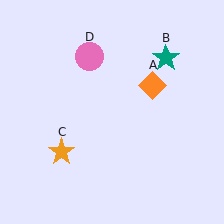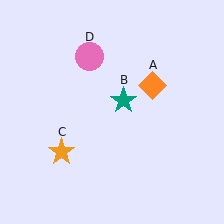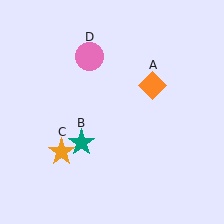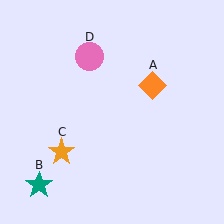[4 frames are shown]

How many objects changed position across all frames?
1 object changed position: teal star (object B).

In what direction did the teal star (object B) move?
The teal star (object B) moved down and to the left.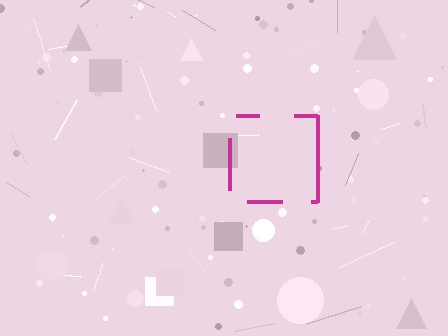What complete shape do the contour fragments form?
The contour fragments form a square.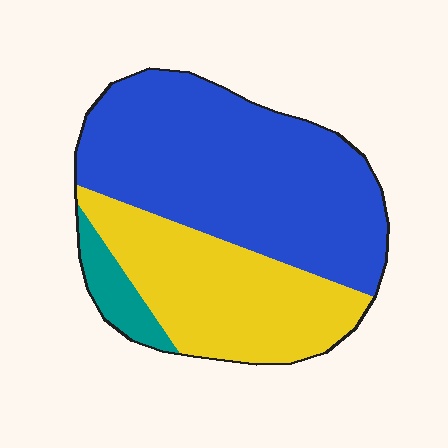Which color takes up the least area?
Teal, at roughly 5%.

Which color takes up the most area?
Blue, at roughly 60%.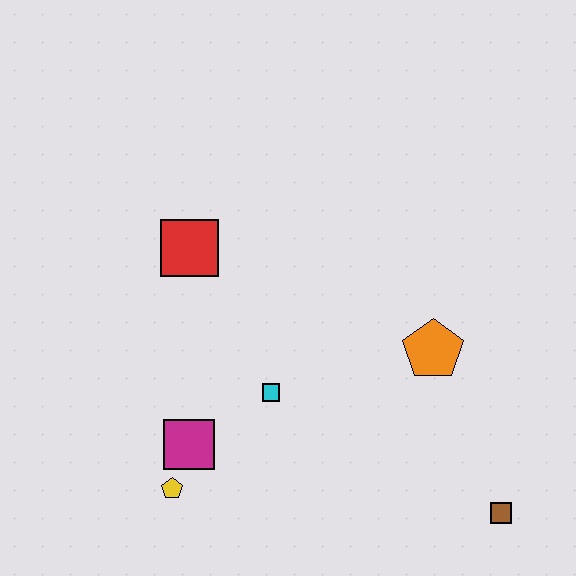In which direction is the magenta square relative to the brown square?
The magenta square is to the left of the brown square.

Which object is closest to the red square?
The cyan square is closest to the red square.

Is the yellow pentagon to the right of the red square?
No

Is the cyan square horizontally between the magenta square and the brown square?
Yes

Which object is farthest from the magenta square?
The brown square is farthest from the magenta square.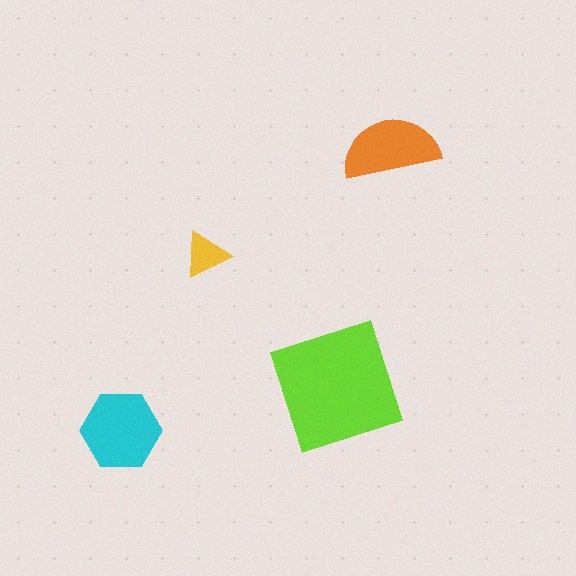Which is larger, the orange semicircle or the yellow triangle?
The orange semicircle.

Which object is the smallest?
The yellow triangle.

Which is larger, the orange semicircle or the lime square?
The lime square.